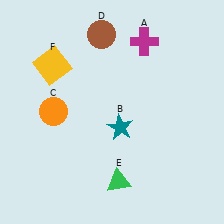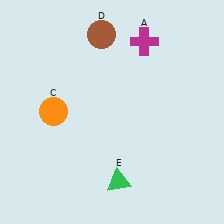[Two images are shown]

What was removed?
The teal star (B), the yellow square (F) were removed in Image 2.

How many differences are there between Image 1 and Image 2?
There are 2 differences between the two images.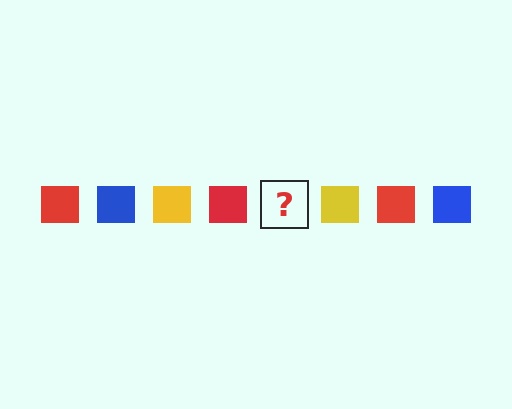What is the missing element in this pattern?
The missing element is a blue square.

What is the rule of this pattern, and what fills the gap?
The rule is that the pattern cycles through red, blue, yellow squares. The gap should be filled with a blue square.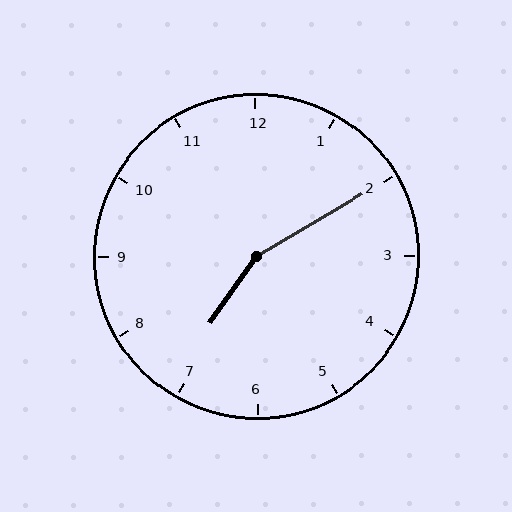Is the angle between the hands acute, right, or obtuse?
It is obtuse.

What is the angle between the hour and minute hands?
Approximately 155 degrees.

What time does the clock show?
7:10.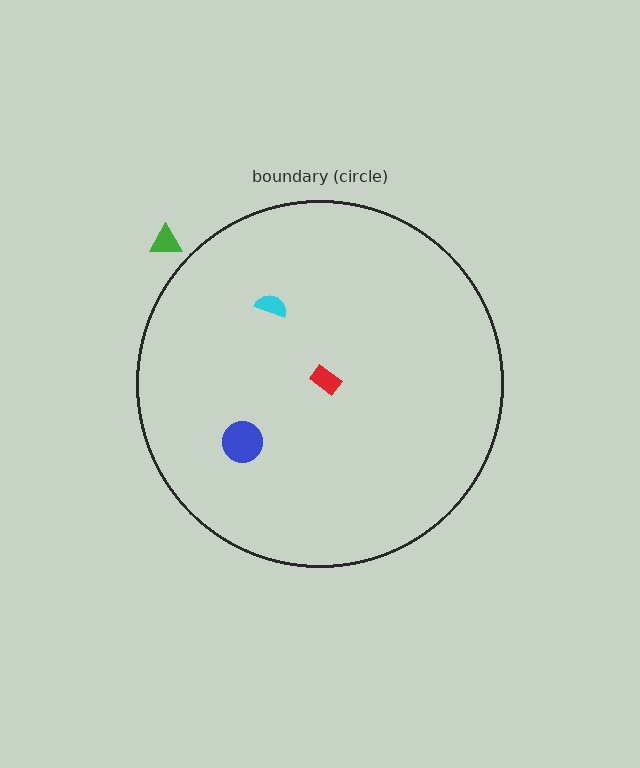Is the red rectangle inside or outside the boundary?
Inside.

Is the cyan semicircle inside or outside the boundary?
Inside.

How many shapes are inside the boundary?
3 inside, 1 outside.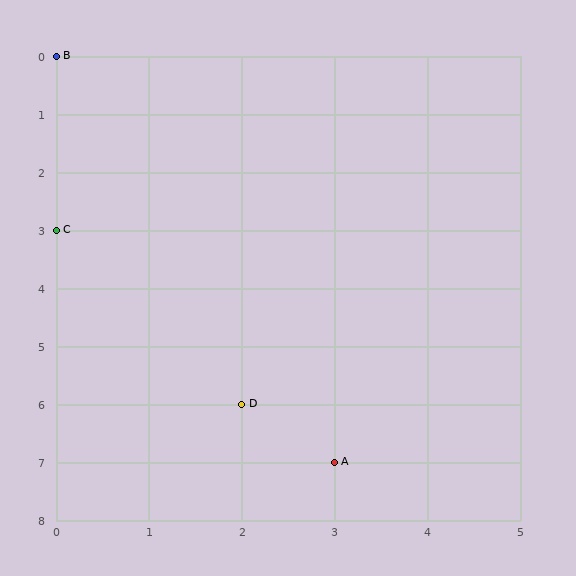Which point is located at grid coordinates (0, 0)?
Point B is at (0, 0).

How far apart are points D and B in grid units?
Points D and B are 2 columns and 6 rows apart (about 6.3 grid units diagonally).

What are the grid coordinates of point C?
Point C is at grid coordinates (0, 3).